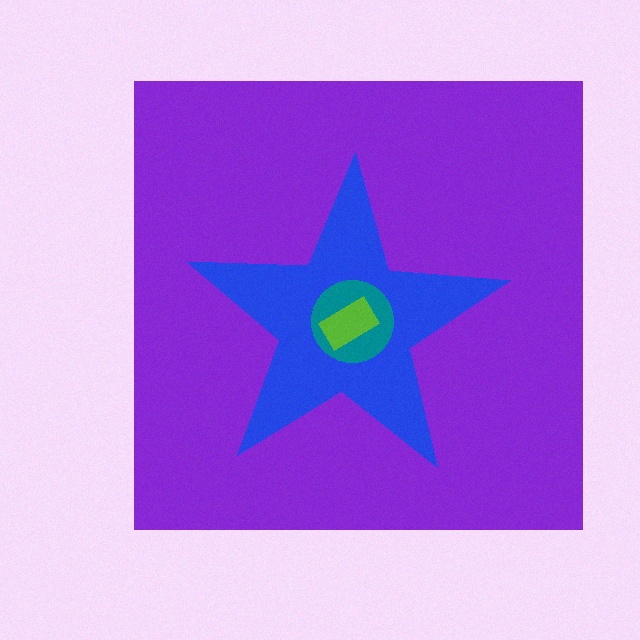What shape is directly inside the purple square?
The blue star.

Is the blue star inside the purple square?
Yes.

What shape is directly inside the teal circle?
The lime rectangle.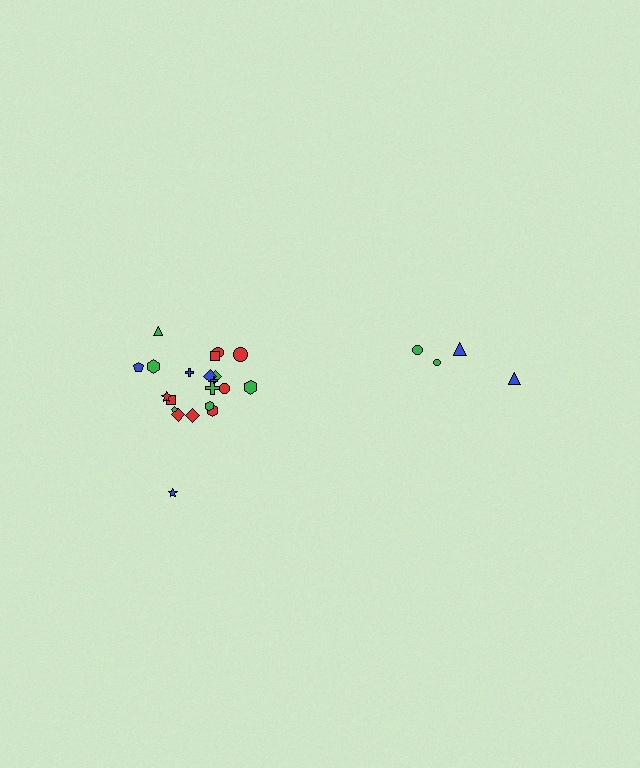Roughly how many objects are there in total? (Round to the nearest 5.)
Roughly 25 objects in total.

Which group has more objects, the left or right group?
The left group.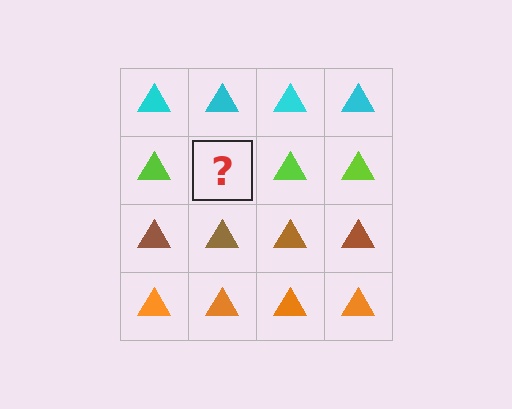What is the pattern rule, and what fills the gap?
The rule is that each row has a consistent color. The gap should be filled with a lime triangle.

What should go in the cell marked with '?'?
The missing cell should contain a lime triangle.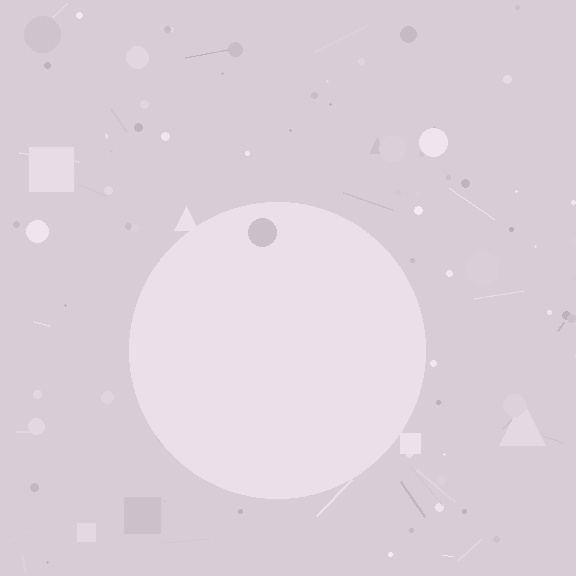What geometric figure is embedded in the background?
A circle is embedded in the background.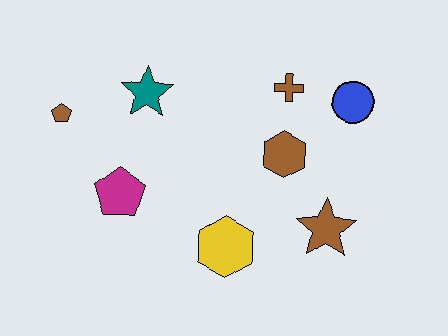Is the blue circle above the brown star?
Yes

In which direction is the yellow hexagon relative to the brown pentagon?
The yellow hexagon is to the right of the brown pentagon.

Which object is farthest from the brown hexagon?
The brown pentagon is farthest from the brown hexagon.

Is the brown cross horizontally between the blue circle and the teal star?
Yes